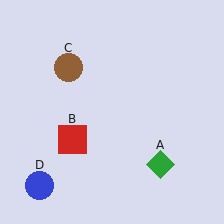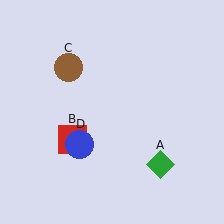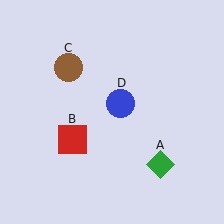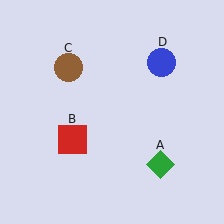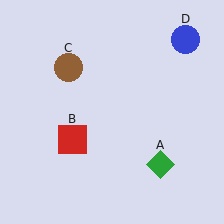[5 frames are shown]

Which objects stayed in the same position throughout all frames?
Green diamond (object A) and red square (object B) and brown circle (object C) remained stationary.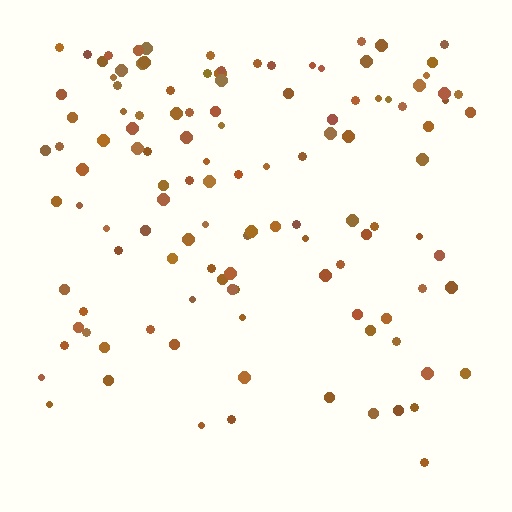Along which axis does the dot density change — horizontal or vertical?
Vertical.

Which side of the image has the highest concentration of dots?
The top.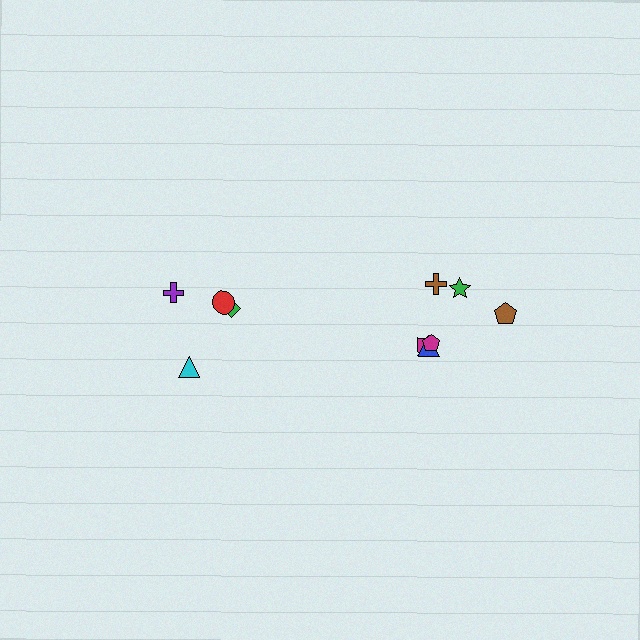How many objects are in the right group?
There are 6 objects.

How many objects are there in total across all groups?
There are 10 objects.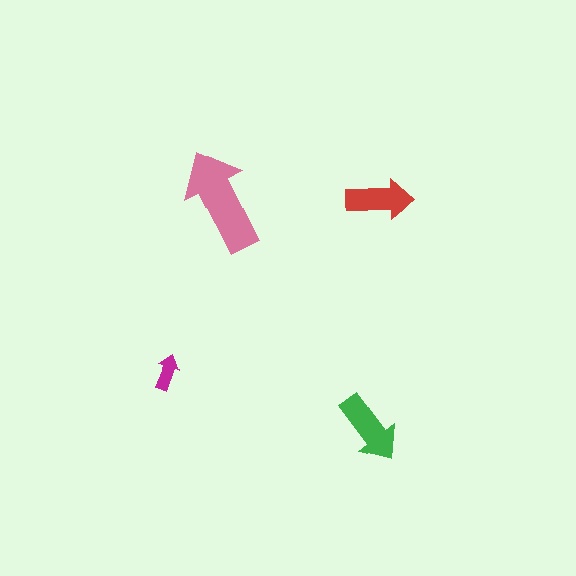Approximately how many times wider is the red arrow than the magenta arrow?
About 2 times wider.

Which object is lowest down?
The green arrow is bottommost.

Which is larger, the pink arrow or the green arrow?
The pink one.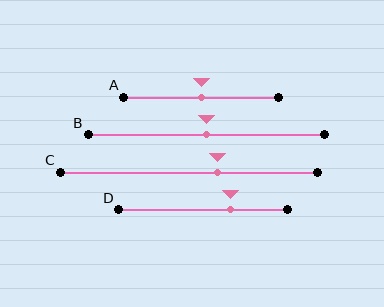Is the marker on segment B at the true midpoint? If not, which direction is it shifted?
Yes, the marker on segment B is at the true midpoint.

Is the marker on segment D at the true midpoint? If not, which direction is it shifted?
No, the marker on segment D is shifted to the right by about 16% of the segment length.